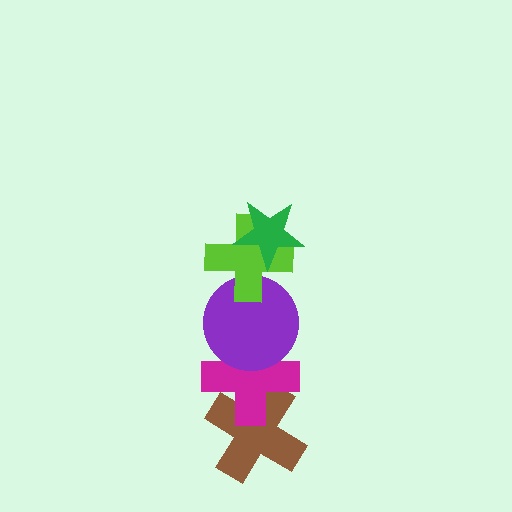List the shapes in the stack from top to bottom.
From top to bottom: the green star, the lime cross, the purple circle, the magenta cross, the brown cross.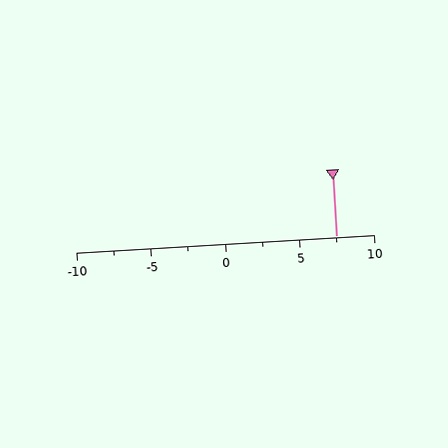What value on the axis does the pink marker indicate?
The marker indicates approximately 7.5.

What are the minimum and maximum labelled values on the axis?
The axis runs from -10 to 10.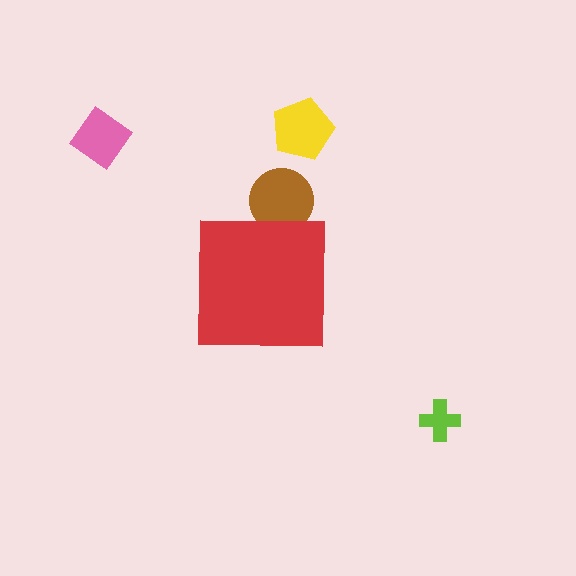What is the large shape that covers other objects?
A red square.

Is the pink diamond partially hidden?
No, the pink diamond is fully visible.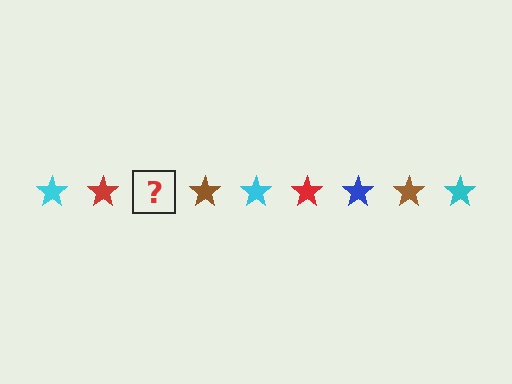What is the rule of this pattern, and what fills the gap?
The rule is that the pattern cycles through cyan, red, blue, brown stars. The gap should be filled with a blue star.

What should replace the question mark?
The question mark should be replaced with a blue star.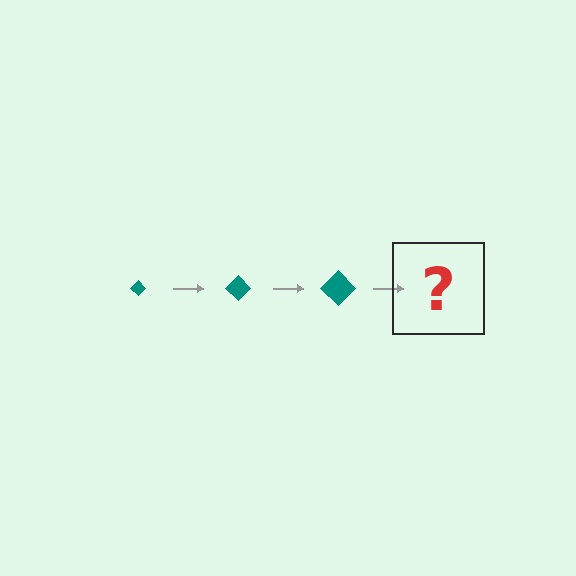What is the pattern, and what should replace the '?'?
The pattern is that the diamond gets progressively larger each step. The '?' should be a teal diamond, larger than the previous one.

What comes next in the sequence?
The next element should be a teal diamond, larger than the previous one.